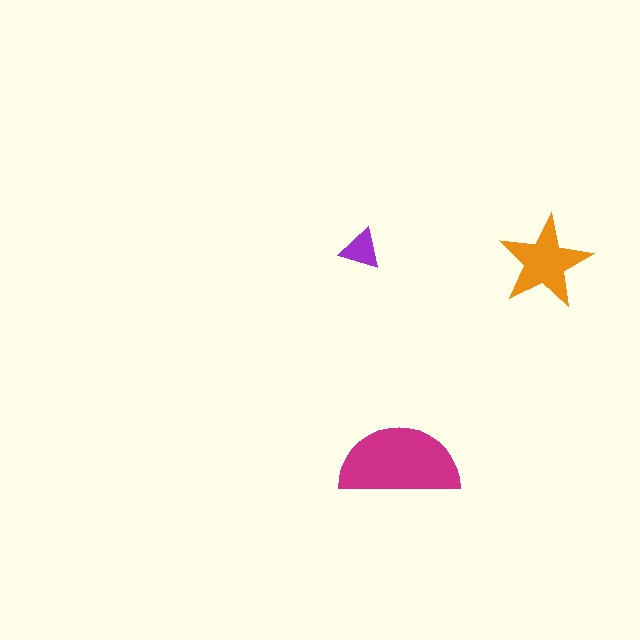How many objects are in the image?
There are 3 objects in the image.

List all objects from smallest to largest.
The purple triangle, the orange star, the magenta semicircle.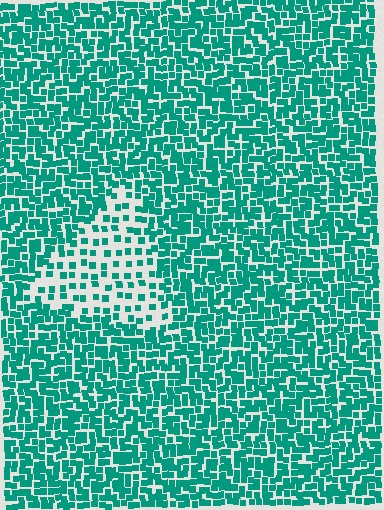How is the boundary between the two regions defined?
The boundary is defined by a change in element density (approximately 2.4x ratio). All elements are the same color, size, and shape.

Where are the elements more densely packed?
The elements are more densely packed outside the triangle boundary.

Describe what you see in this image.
The image contains small teal elements arranged at two different densities. A triangle-shaped region is visible where the elements are less densely packed than the surrounding area.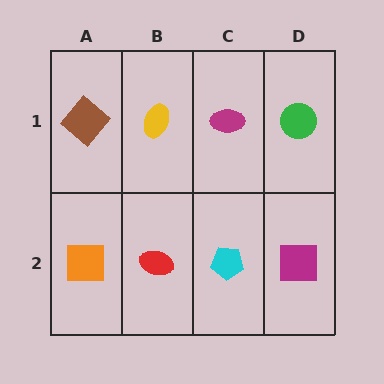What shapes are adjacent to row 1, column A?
An orange square (row 2, column A), a yellow ellipse (row 1, column B).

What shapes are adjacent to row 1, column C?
A cyan pentagon (row 2, column C), a yellow ellipse (row 1, column B), a green circle (row 1, column D).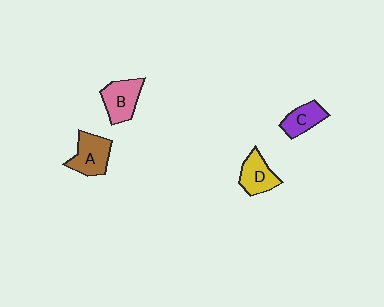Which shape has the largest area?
Shape A (brown).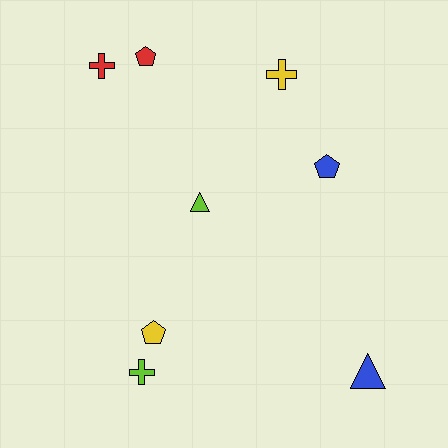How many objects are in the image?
There are 8 objects.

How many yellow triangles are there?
There are no yellow triangles.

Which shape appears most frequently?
Cross, with 3 objects.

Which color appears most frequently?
Red, with 2 objects.